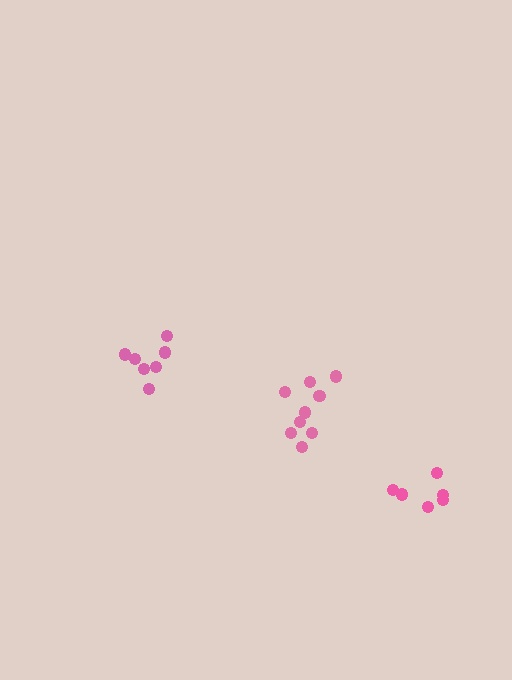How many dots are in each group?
Group 1: 7 dots, Group 2: 9 dots, Group 3: 6 dots (22 total).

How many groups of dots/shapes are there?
There are 3 groups.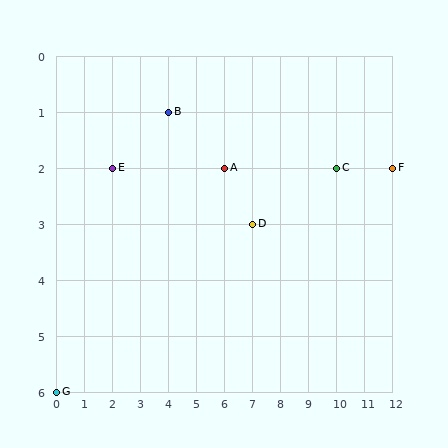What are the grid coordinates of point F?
Point F is at grid coordinates (12, 2).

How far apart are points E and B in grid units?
Points E and B are 2 columns and 1 row apart (about 2.2 grid units diagonally).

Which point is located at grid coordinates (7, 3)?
Point D is at (7, 3).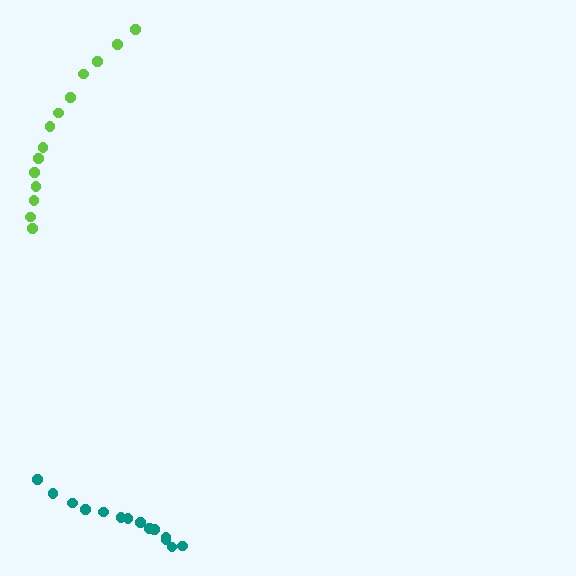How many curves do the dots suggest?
There are 2 distinct paths.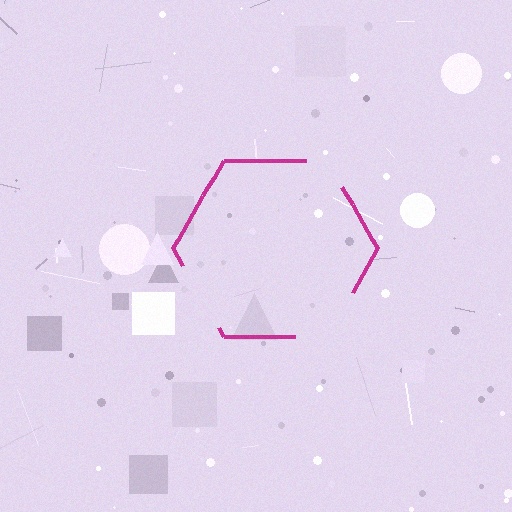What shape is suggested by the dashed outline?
The dashed outline suggests a hexagon.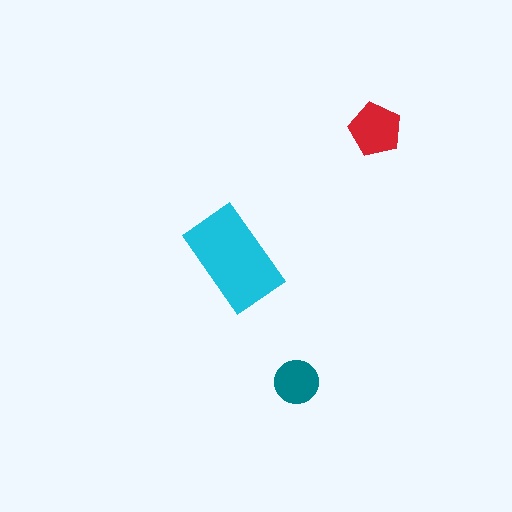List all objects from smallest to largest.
The teal circle, the red pentagon, the cyan rectangle.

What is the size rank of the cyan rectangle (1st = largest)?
1st.